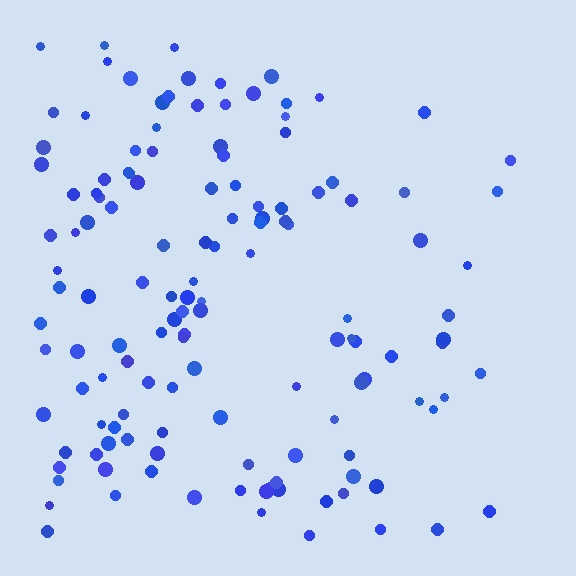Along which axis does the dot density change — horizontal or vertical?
Horizontal.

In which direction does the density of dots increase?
From right to left, with the left side densest.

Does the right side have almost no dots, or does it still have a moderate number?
Still a moderate number, just noticeably fewer than the left.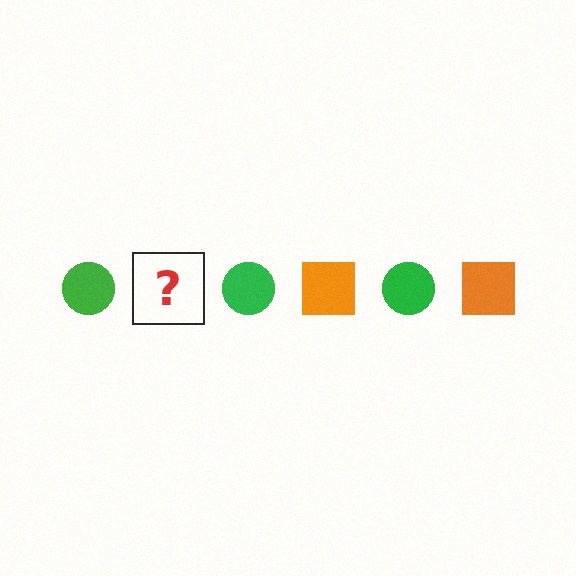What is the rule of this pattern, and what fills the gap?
The rule is that the pattern alternates between green circle and orange square. The gap should be filled with an orange square.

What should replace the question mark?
The question mark should be replaced with an orange square.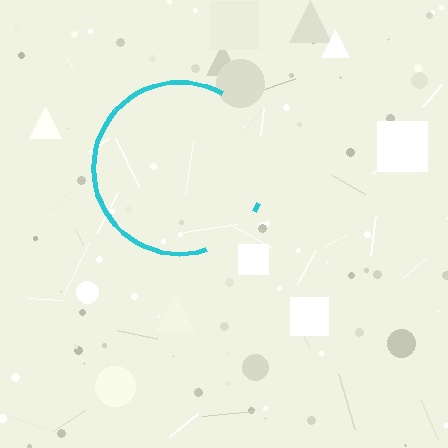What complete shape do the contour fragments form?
The contour fragments form a circle.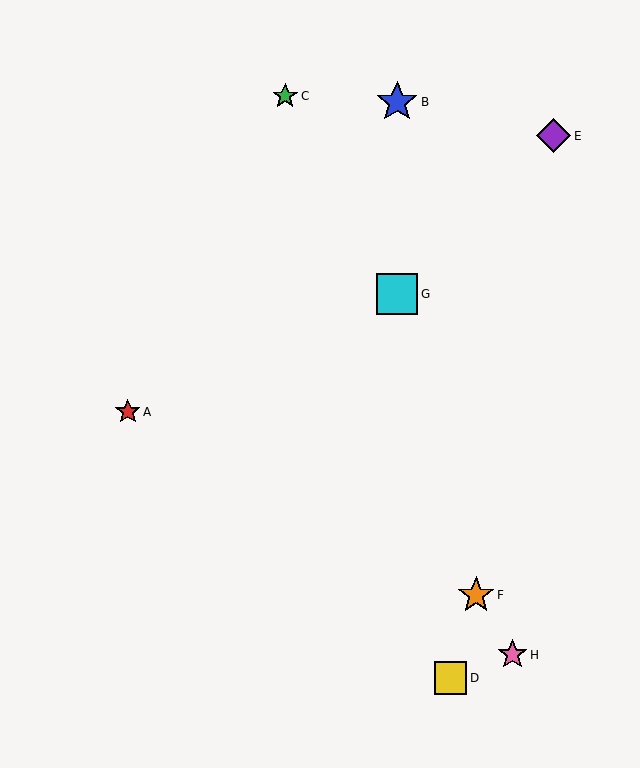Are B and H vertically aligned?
No, B is at x≈397 and H is at x≈513.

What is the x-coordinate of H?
Object H is at x≈513.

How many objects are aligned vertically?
2 objects (B, G) are aligned vertically.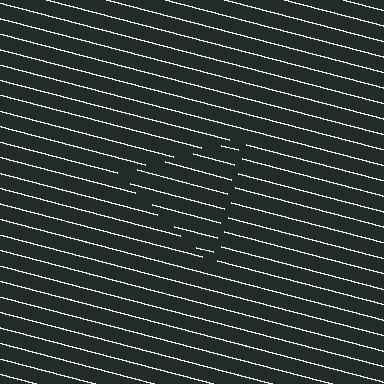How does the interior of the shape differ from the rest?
The interior of the shape contains the same grating, shifted by half a period — the contour is defined by the phase discontinuity where line-ends from the inner and outer gratings abut.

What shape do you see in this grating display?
An illusory triangle. The interior of the shape contains the same grating, shifted by half a period — the contour is defined by the phase discontinuity where line-ends from the inner and outer gratings abut.